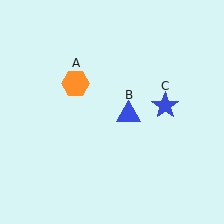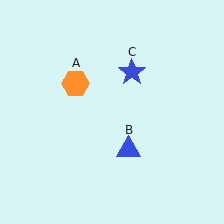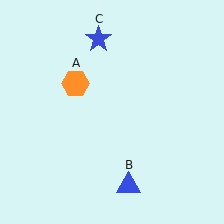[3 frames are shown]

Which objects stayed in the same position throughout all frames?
Orange hexagon (object A) remained stationary.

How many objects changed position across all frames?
2 objects changed position: blue triangle (object B), blue star (object C).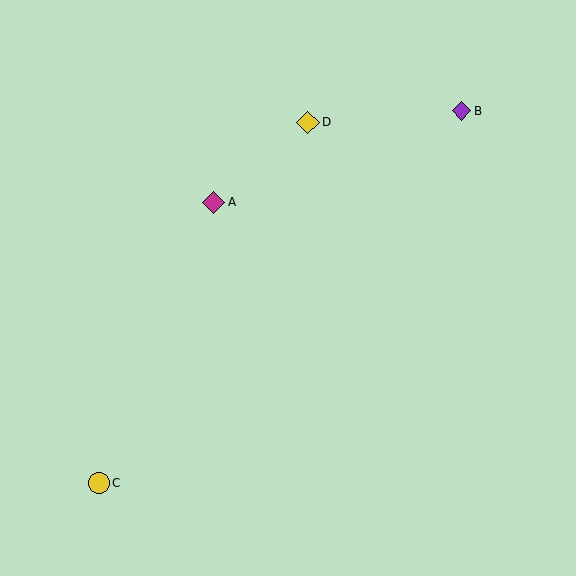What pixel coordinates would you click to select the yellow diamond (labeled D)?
Click at (308, 122) to select the yellow diamond D.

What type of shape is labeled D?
Shape D is a yellow diamond.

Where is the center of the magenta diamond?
The center of the magenta diamond is at (214, 202).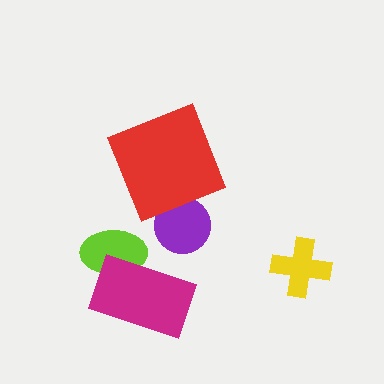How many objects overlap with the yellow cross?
0 objects overlap with the yellow cross.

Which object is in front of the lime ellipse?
The magenta rectangle is in front of the lime ellipse.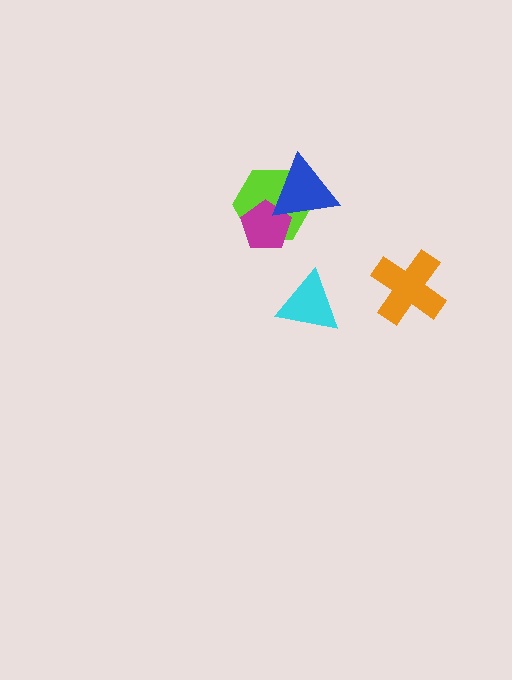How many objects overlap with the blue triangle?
2 objects overlap with the blue triangle.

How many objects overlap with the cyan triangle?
0 objects overlap with the cyan triangle.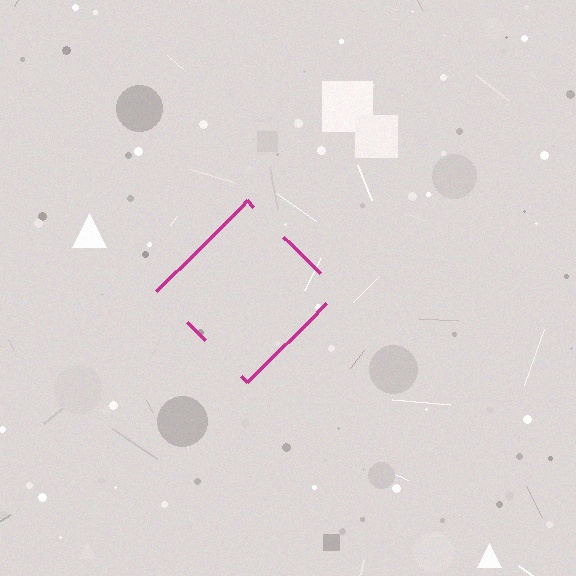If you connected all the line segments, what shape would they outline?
They would outline a diamond.